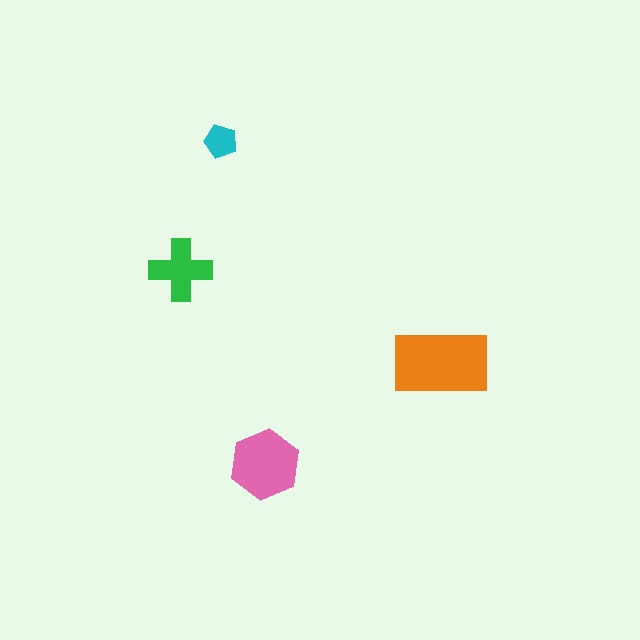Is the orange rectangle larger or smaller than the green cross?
Larger.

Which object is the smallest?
The cyan pentagon.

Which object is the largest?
The orange rectangle.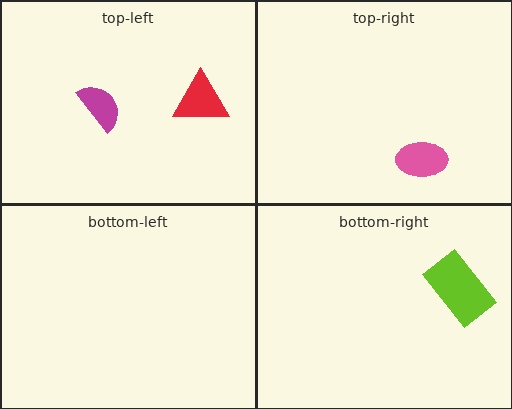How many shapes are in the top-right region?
1.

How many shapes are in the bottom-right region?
1.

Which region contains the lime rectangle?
The bottom-right region.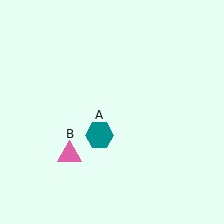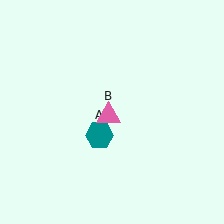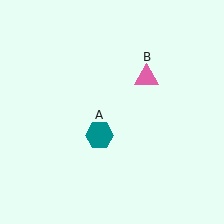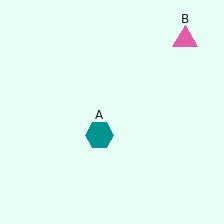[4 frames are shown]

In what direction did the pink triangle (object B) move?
The pink triangle (object B) moved up and to the right.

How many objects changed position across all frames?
1 object changed position: pink triangle (object B).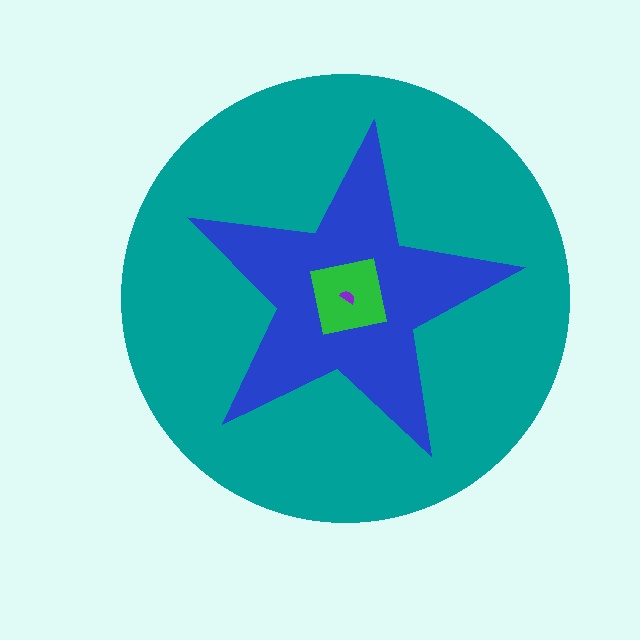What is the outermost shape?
The teal circle.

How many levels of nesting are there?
4.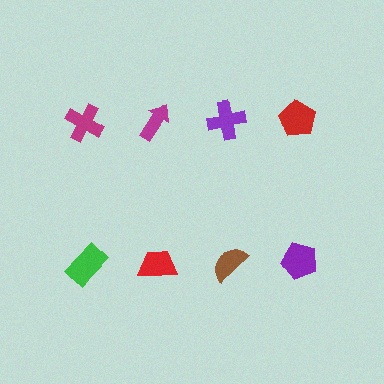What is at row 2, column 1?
A green rectangle.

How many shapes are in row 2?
4 shapes.